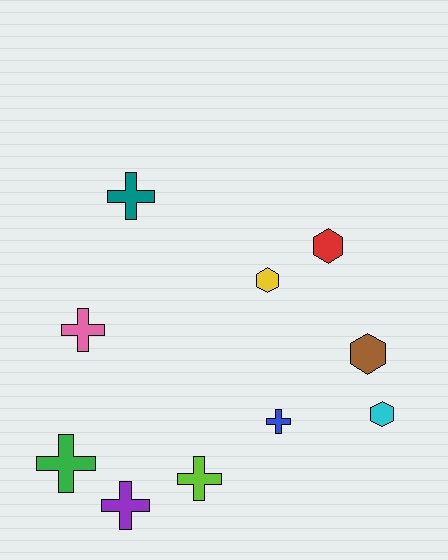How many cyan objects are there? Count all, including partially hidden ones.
There is 1 cyan object.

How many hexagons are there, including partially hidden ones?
There are 4 hexagons.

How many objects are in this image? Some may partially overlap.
There are 10 objects.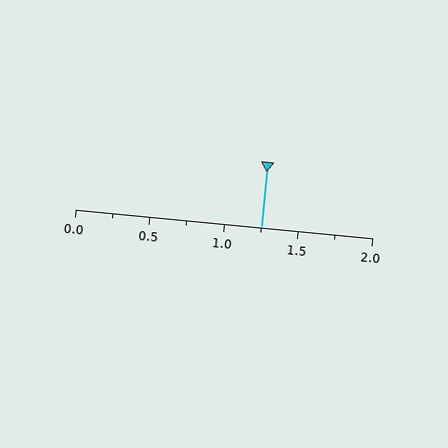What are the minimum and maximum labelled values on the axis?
The axis runs from 0.0 to 2.0.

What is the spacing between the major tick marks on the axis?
The major ticks are spaced 0.5 apart.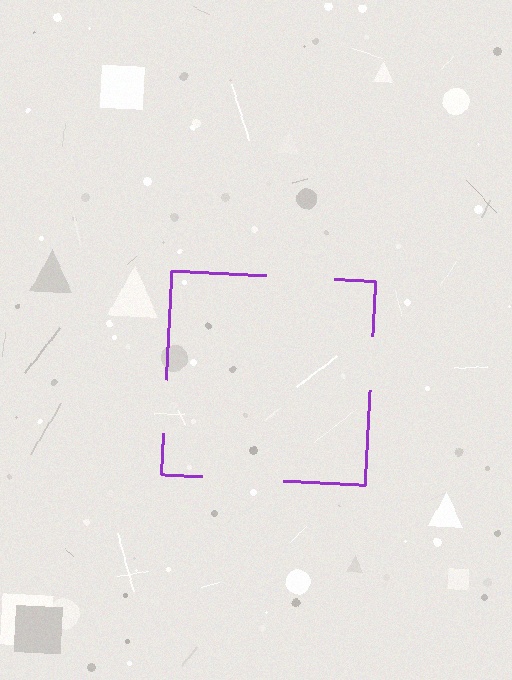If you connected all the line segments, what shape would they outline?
They would outline a square.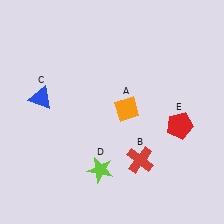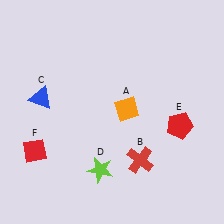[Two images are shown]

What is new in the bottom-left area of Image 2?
A red diamond (F) was added in the bottom-left area of Image 2.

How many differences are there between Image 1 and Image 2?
There is 1 difference between the two images.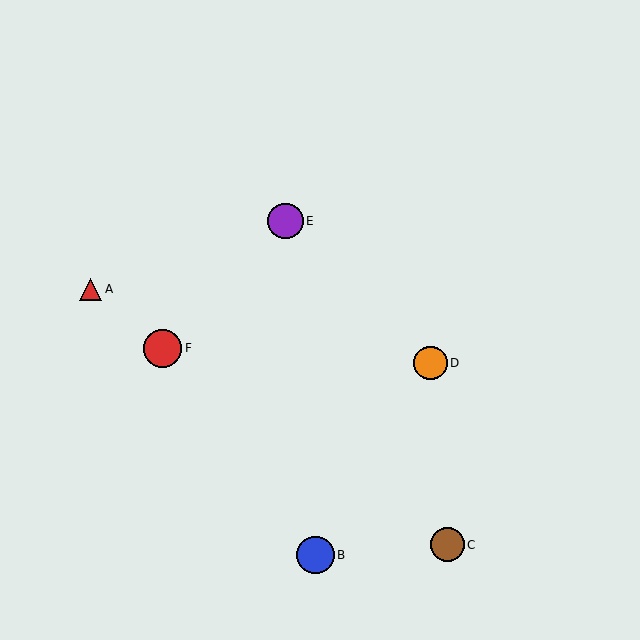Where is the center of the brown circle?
The center of the brown circle is at (447, 545).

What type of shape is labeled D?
Shape D is an orange circle.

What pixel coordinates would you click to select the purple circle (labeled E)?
Click at (286, 221) to select the purple circle E.